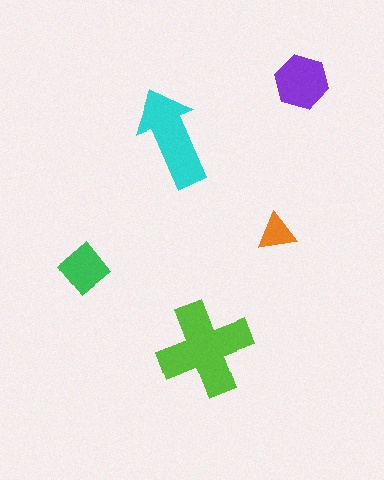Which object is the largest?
The lime cross.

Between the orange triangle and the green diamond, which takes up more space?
The green diamond.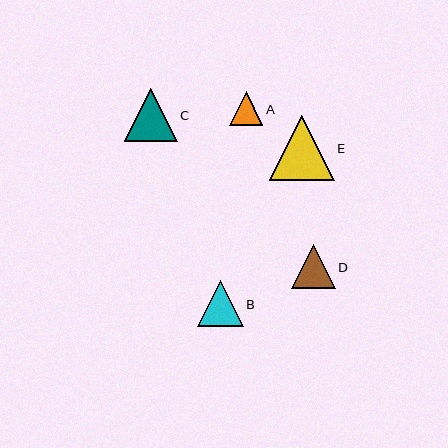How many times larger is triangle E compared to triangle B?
Triangle E is approximately 1.4 times the size of triangle B.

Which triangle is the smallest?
Triangle A is the smallest with a size of approximately 34 pixels.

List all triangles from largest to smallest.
From largest to smallest: E, C, B, D, A.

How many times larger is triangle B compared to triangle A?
Triangle B is approximately 1.4 times the size of triangle A.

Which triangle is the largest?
Triangle E is the largest with a size of approximately 65 pixels.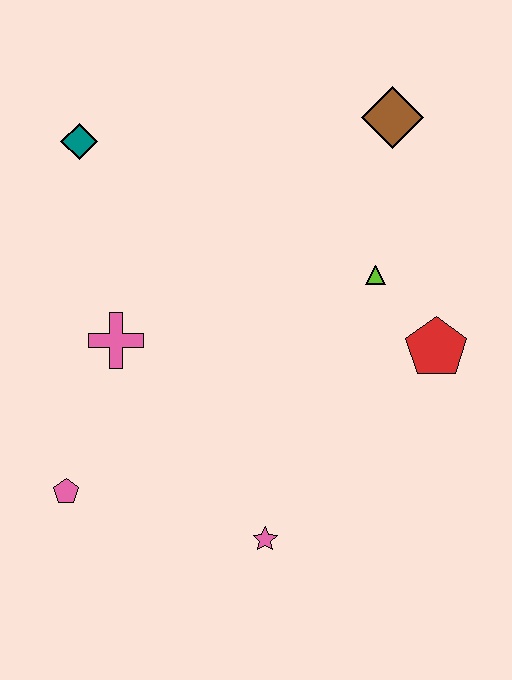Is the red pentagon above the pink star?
Yes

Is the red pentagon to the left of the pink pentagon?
No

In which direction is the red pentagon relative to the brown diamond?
The red pentagon is below the brown diamond.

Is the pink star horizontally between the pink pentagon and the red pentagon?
Yes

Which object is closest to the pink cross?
The pink pentagon is closest to the pink cross.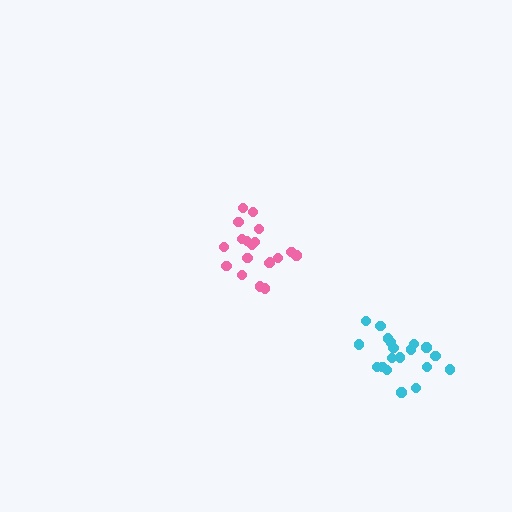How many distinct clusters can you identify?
There are 2 distinct clusters.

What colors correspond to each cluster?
The clusters are colored: cyan, pink.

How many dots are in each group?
Group 1: 19 dots, Group 2: 19 dots (38 total).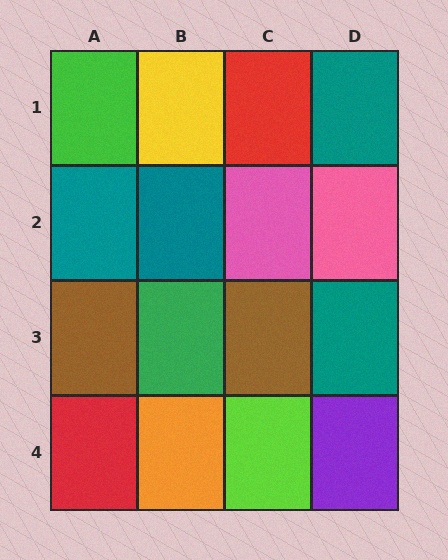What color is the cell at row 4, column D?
Purple.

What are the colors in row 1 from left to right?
Green, yellow, red, teal.